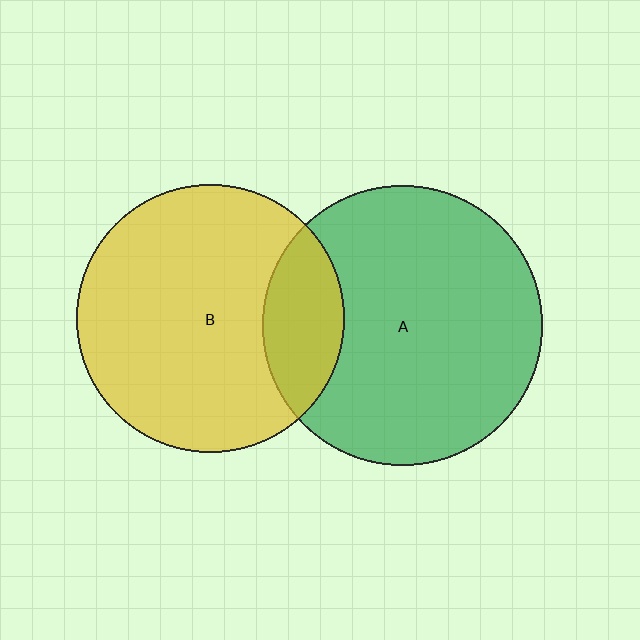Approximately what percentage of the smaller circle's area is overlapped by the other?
Approximately 20%.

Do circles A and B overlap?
Yes.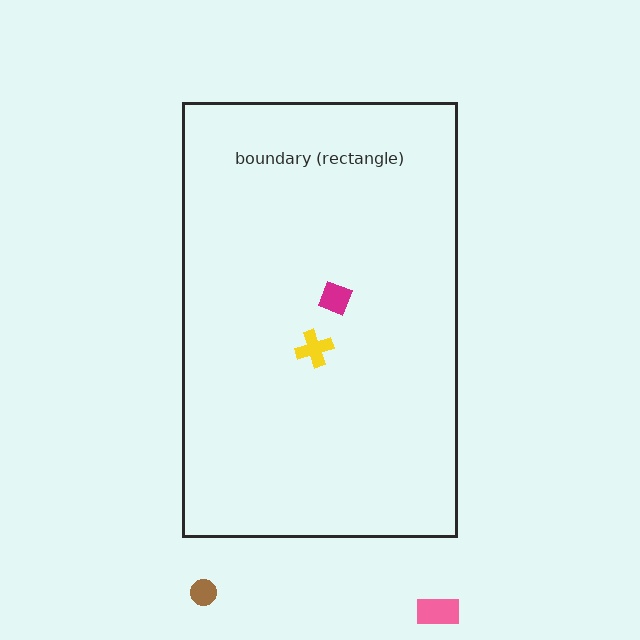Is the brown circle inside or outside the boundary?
Outside.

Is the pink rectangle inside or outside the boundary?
Outside.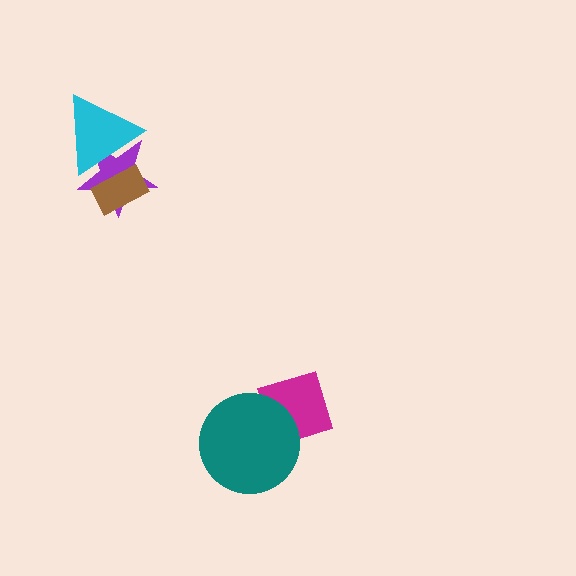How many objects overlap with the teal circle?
1 object overlaps with the teal circle.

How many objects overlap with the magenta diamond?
1 object overlaps with the magenta diamond.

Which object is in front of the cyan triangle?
The brown rectangle is in front of the cyan triangle.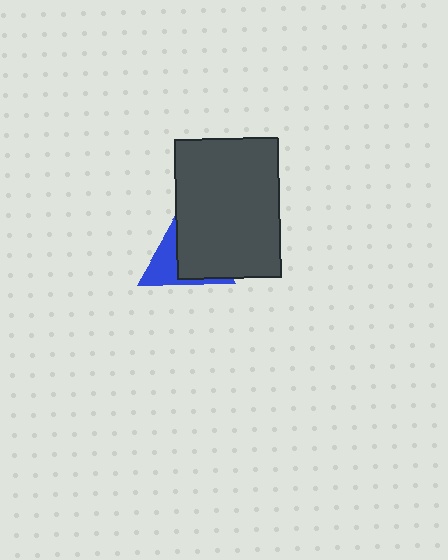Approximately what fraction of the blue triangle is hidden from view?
Roughly 61% of the blue triangle is hidden behind the dark gray rectangle.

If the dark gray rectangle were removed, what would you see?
You would see the complete blue triangle.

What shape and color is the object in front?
The object in front is a dark gray rectangle.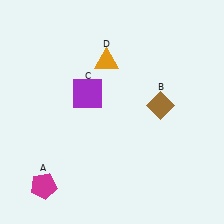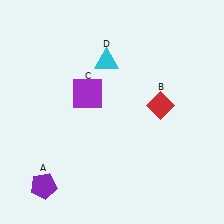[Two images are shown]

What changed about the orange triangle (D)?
In Image 1, D is orange. In Image 2, it changed to cyan.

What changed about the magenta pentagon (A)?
In Image 1, A is magenta. In Image 2, it changed to purple.